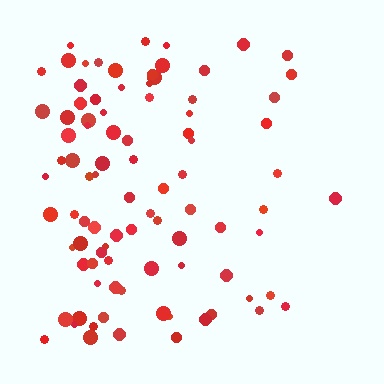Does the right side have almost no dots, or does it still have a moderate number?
Still a moderate number, just noticeably fewer than the left.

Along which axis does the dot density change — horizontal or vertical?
Horizontal.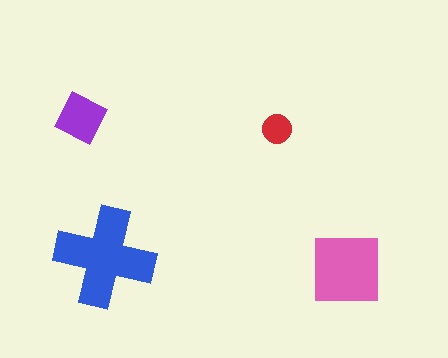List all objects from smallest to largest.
The red circle, the purple diamond, the pink square, the blue cross.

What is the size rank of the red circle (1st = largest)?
4th.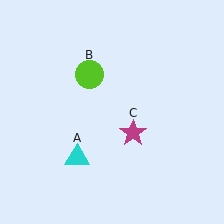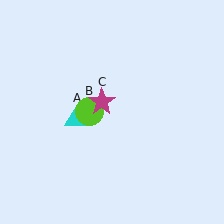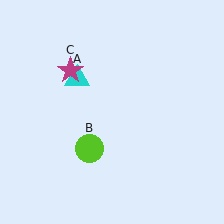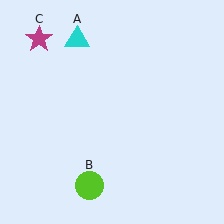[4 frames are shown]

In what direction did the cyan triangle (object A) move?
The cyan triangle (object A) moved up.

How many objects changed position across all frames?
3 objects changed position: cyan triangle (object A), lime circle (object B), magenta star (object C).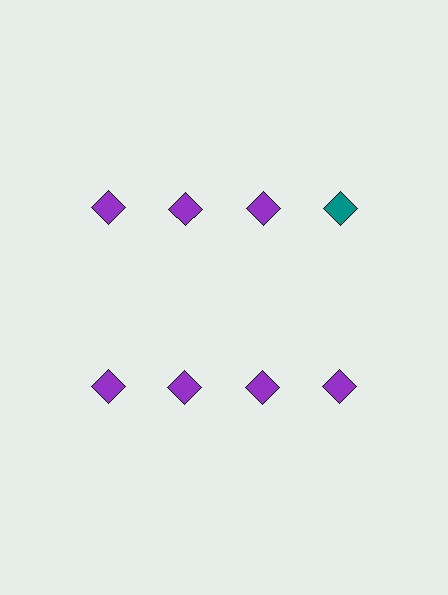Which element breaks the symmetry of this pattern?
The teal diamond in the top row, second from right column breaks the symmetry. All other shapes are purple diamonds.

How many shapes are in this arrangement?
There are 8 shapes arranged in a grid pattern.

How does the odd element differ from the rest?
It has a different color: teal instead of purple.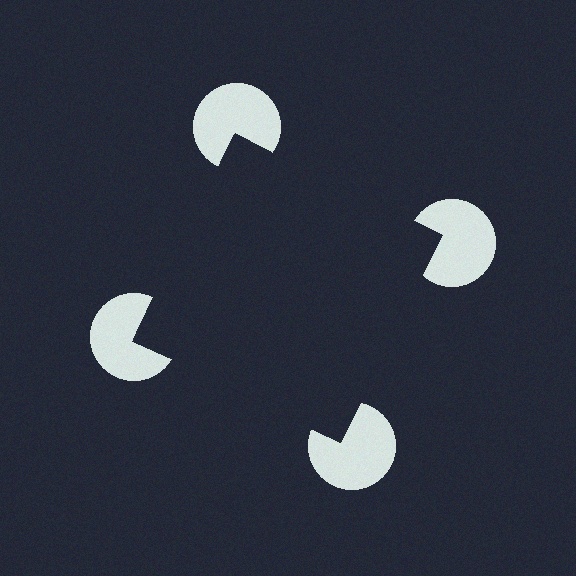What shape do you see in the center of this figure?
An illusory square — its edges are inferred from the aligned wedge cuts in the pac-man discs, not physically drawn.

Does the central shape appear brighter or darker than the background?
It typically appears slightly darker than the background, even though no actual brightness change is drawn.